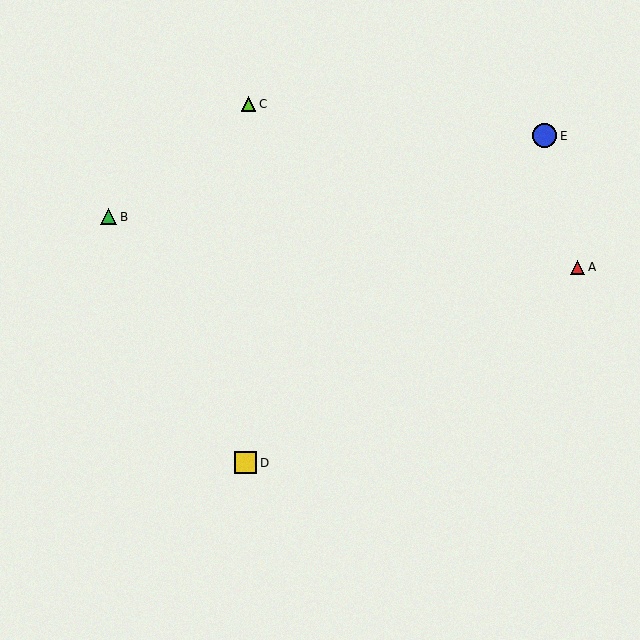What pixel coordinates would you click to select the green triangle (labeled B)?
Click at (109, 217) to select the green triangle B.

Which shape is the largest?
The blue circle (labeled E) is the largest.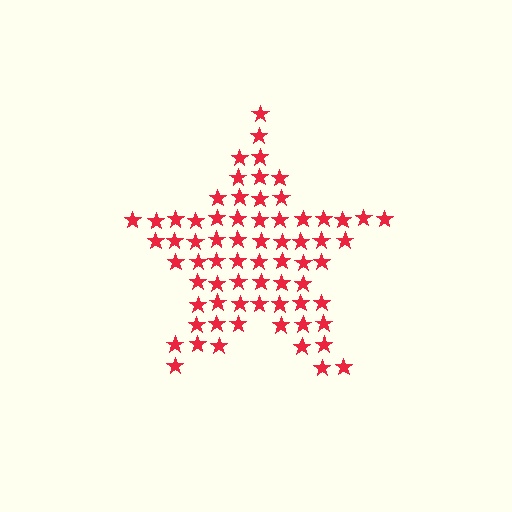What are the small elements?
The small elements are stars.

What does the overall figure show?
The overall figure shows a star.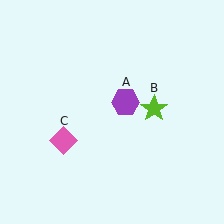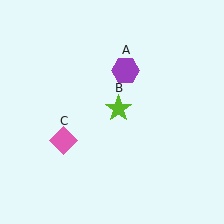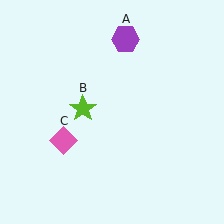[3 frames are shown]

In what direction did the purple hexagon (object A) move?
The purple hexagon (object A) moved up.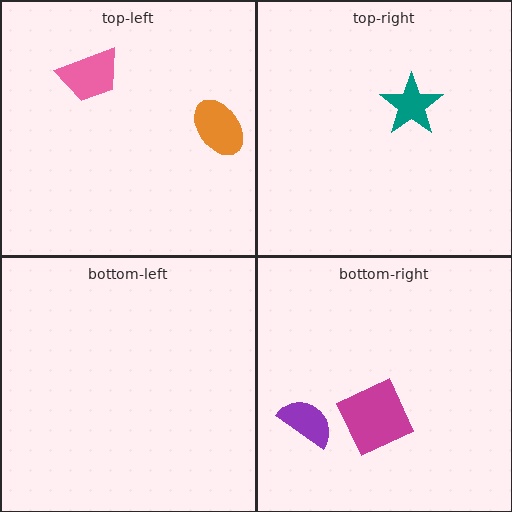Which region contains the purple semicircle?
The bottom-right region.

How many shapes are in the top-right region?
1.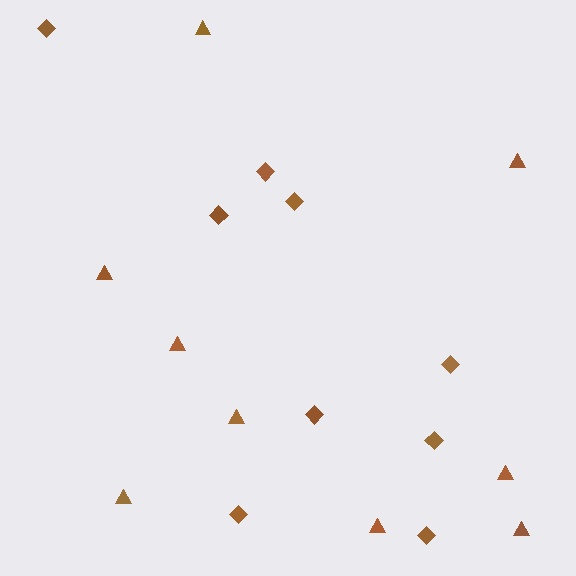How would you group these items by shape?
There are 2 groups: one group of diamonds (9) and one group of triangles (9).